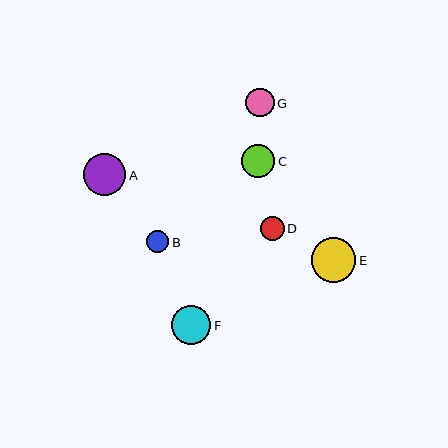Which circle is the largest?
Circle E is the largest with a size of approximately 45 pixels.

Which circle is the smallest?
Circle B is the smallest with a size of approximately 23 pixels.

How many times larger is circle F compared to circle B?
Circle F is approximately 1.7 times the size of circle B.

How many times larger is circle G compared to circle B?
Circle G is approximately 1.3 times the size of circle B.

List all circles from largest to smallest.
From largest to smallest: E, A, F, C, G, D, B.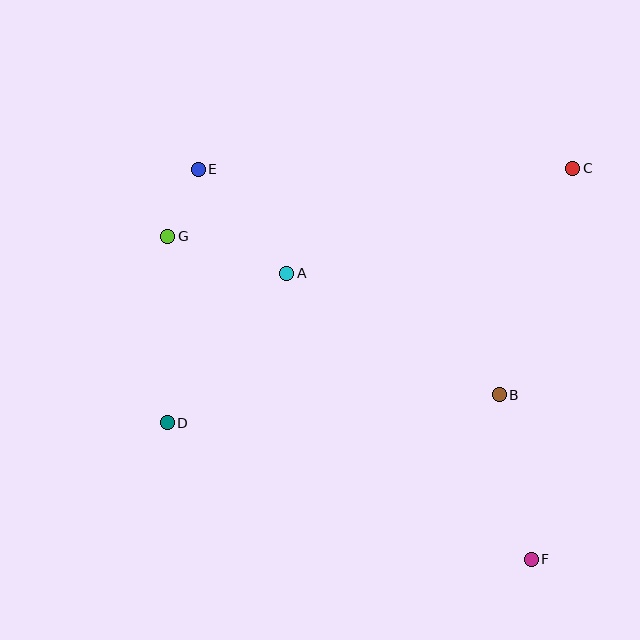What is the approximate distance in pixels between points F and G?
The distance between F and G is approximately 487 pixels.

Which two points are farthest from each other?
Points E and F are farthest from each other.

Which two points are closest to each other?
Points E and G are closest to each other.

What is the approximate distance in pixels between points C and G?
The distance between C and G is approximately 411 pixels.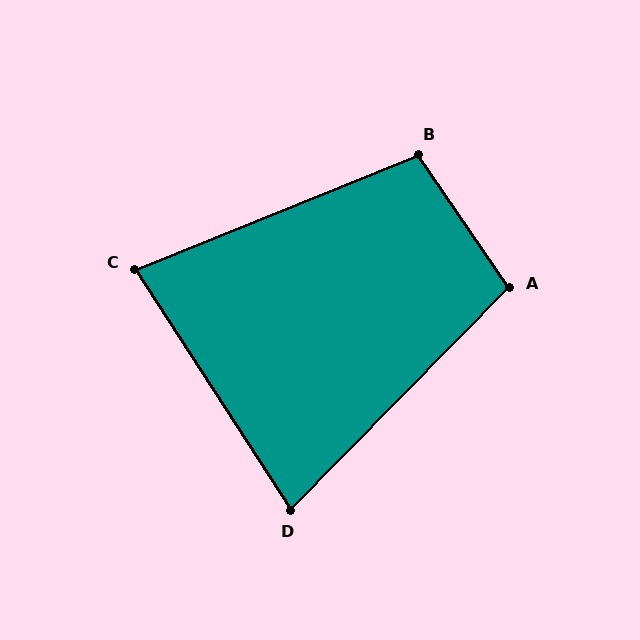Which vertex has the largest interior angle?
B, at approximately 102 degrees.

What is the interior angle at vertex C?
Approximately 79 degrees (acute).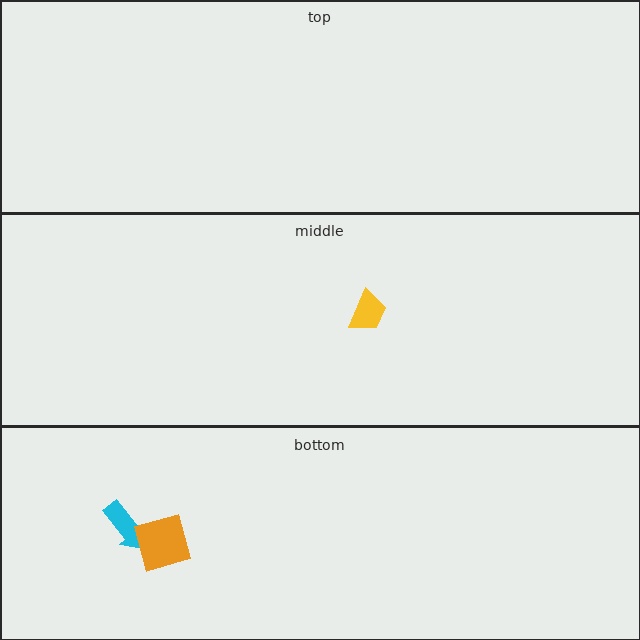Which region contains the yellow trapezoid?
The middle region.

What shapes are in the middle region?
The yellow trapezoid.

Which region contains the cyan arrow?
The bottom region.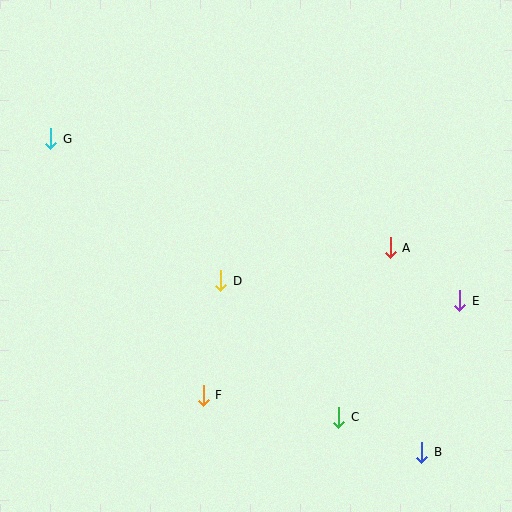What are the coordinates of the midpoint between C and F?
The midpoint between C and F is at (271, 406).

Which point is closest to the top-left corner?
Point G is closest to the top-left corner.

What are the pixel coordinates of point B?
Point B is at (422, 452).